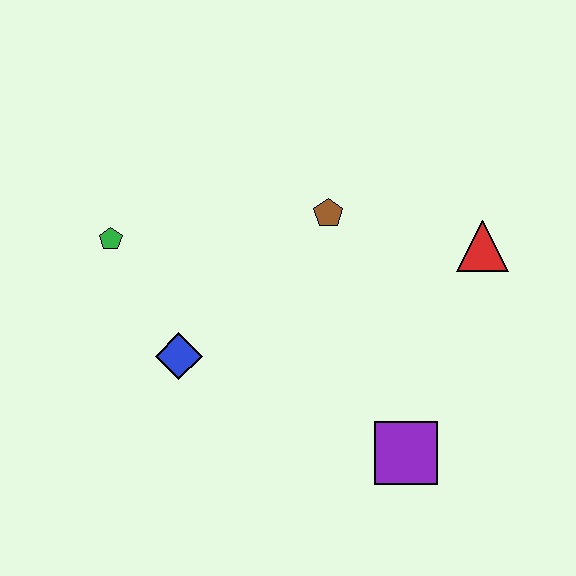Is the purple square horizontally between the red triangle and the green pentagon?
Yes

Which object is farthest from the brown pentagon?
The purple square is farthest from the brown pentagon.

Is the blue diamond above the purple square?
Yes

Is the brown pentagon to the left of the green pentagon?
No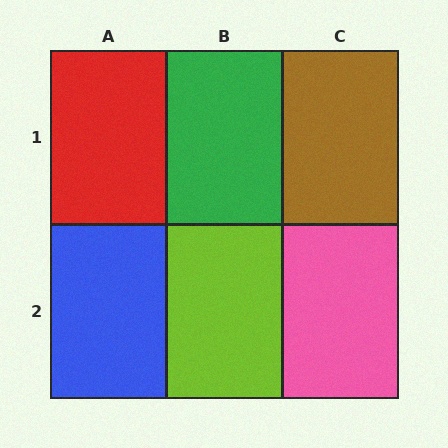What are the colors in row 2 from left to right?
Blue, lime, pink.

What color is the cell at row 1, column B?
Green.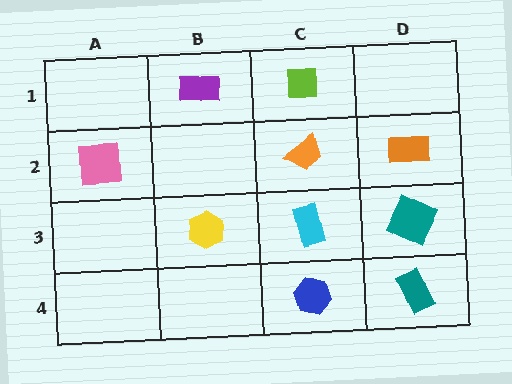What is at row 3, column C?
A cyan rectangle.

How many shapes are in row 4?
2 shapes.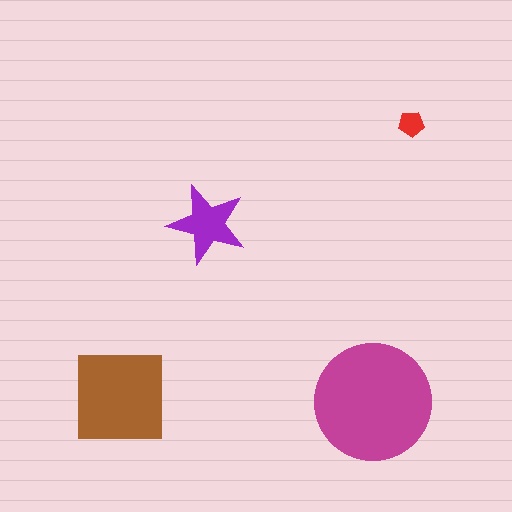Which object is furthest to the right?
The red pentagon is rightmost.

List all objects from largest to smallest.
The magenta circle, the brown square, the purple star, the red pentagon.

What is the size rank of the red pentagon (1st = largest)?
4th.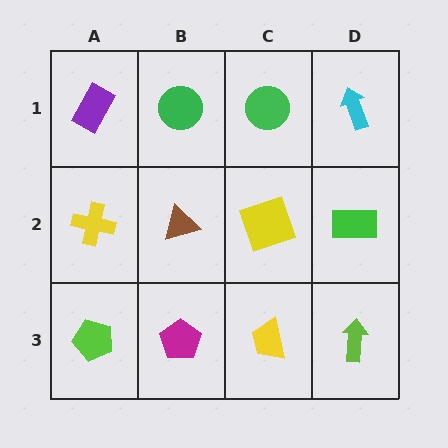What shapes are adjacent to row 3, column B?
A brown triangle (row 2, column B), a lime pentagon (row 3, column A), a yellow trapezoid (row 3, column C).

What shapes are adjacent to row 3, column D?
A green rectangle (row 2, column D), a yellow trapezoid (row 3, column C).